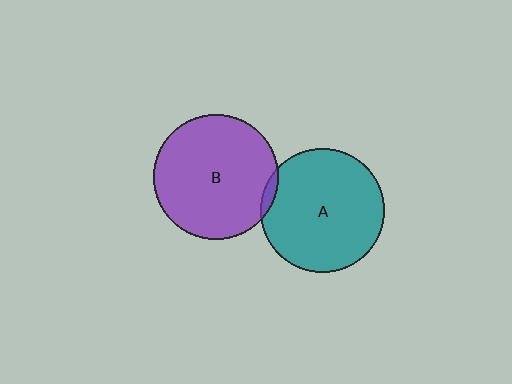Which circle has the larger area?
Circle B (purple).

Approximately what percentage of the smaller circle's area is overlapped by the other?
Approximately 5%.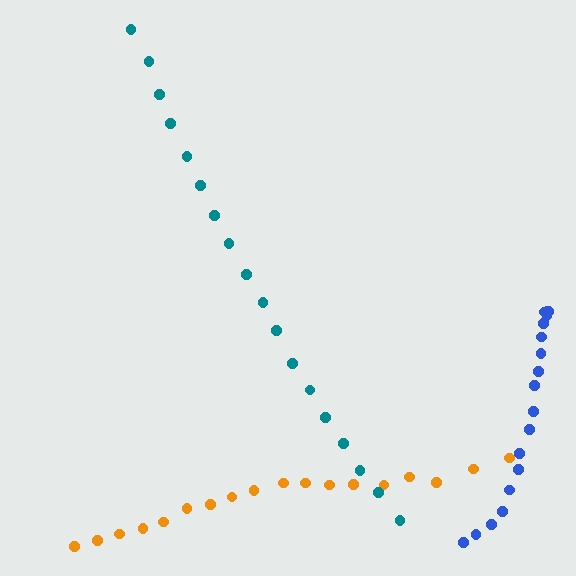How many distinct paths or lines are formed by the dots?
There are 3 distinct paths.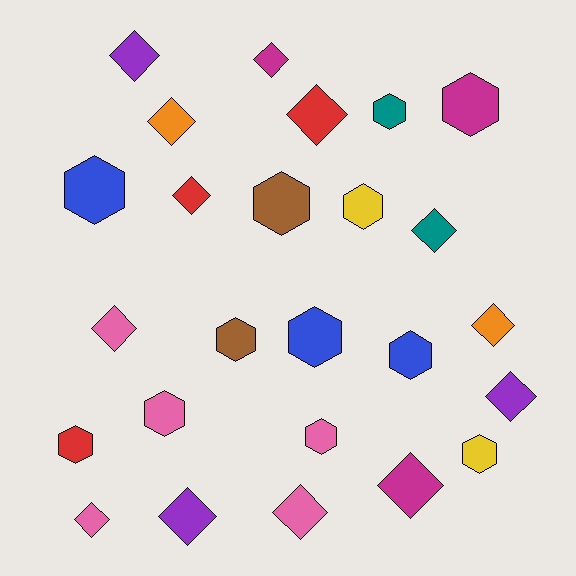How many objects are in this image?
There are 25 objects.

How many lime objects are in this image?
There are no lime objects.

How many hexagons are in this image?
There are 12 hexagons.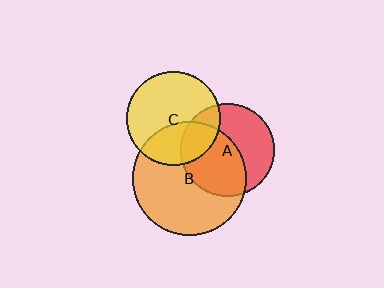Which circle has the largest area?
Circle B (orange).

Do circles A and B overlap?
Yes.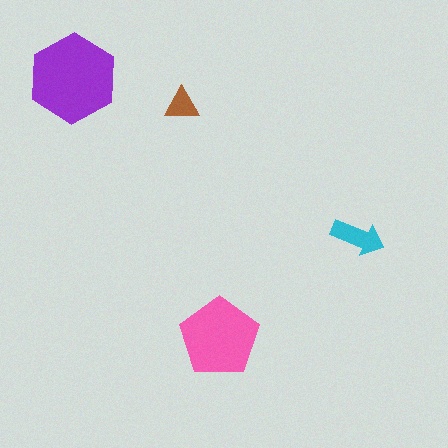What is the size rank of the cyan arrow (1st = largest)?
3rd.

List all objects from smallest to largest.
The brown triangle, the cyan arrow, the pink pentagon, the purple hexagon.